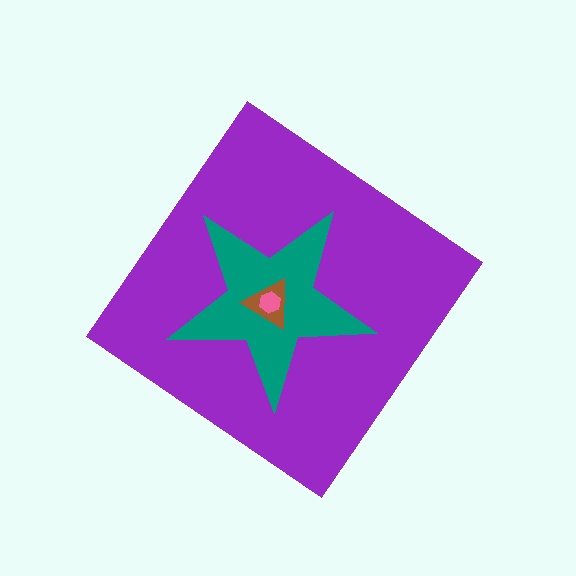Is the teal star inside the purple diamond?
Yes.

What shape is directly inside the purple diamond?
The teal star.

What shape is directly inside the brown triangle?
The pink hexagon.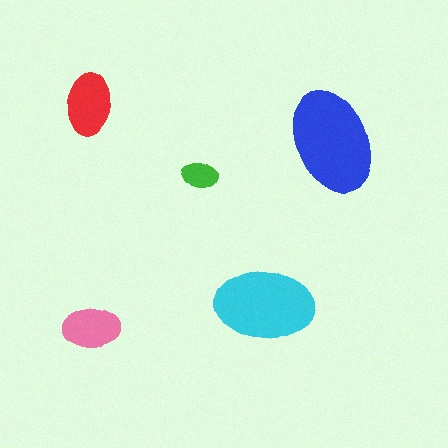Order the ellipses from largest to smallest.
the blue one, the cyan one, the red one, the pink one, the green one.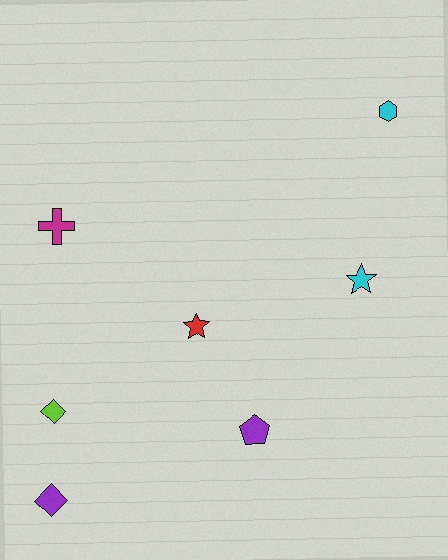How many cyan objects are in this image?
There are 2 cyan objects.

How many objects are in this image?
There are 7 objects.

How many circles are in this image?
There are no circles.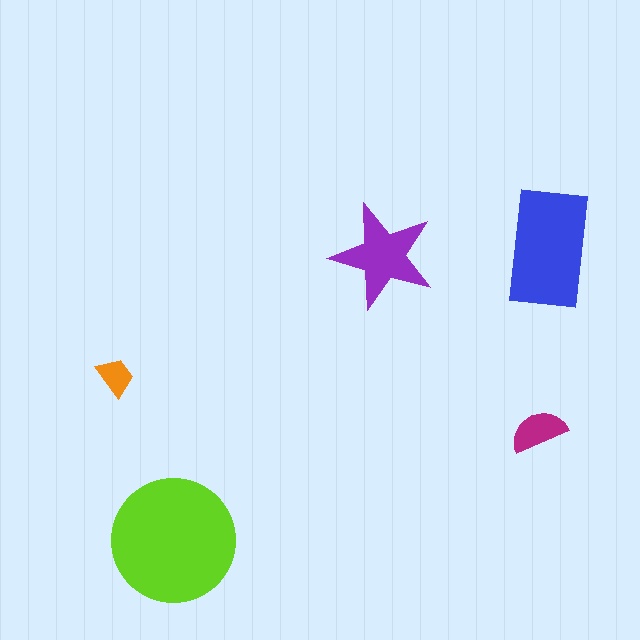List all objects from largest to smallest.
The lime circle, the blue rectangle, the purple star, the magenta semicircle, the orange trapezoid.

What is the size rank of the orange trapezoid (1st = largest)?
5th.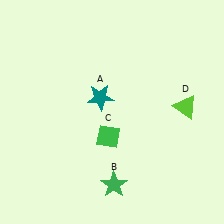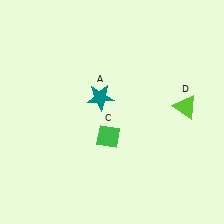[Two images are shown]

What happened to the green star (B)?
The green star (B) was removed in Image 2. It was in the bottom-right area of Image 1.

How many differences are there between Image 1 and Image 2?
There is 1 difference between the two images.